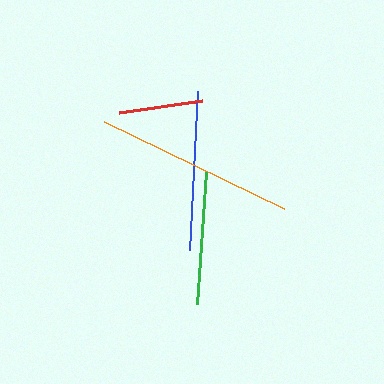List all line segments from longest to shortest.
From longest to shortest: orange, blue, green, red.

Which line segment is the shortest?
The red line is the shortest at approximately 83 pixels.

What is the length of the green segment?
The green segment is approximately 133 pixels long.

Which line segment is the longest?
The orange line is the longest at approximately 200 pixels.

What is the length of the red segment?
The red segment is approximately 83 pixels long.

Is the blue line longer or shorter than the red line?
The blue line is longer than the red line.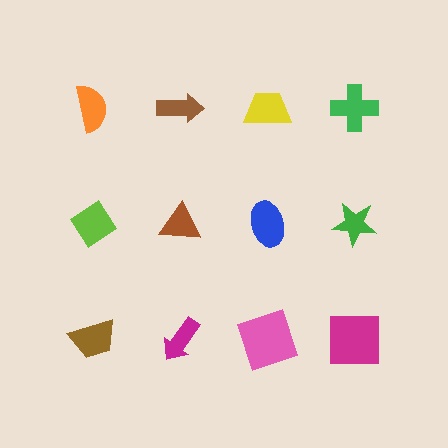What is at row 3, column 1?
A brown trapezoid.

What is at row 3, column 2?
A magenta arrow.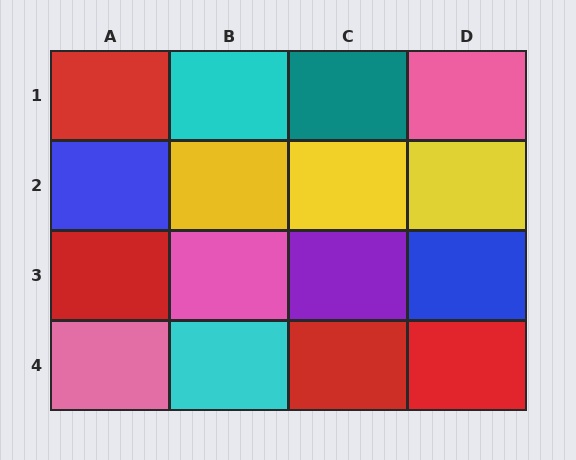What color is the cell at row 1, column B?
Cyan.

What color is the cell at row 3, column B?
Pink.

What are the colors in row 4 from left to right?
Pink, cyan, red, red.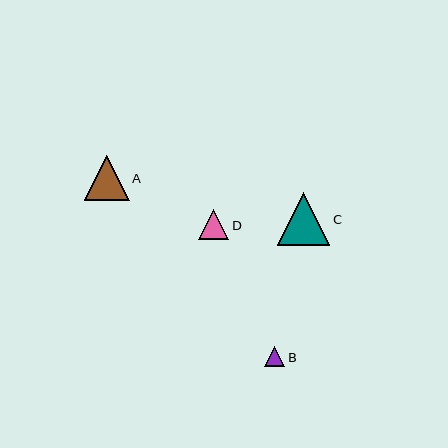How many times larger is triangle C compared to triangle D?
Triangle C is approximately 1.7 times the size of triangle D.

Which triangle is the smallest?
Triangle B is the smallest with a size of approximately 20 pixels.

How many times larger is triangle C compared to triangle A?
Triangle C is approximately 1.2 times the size of triangle A.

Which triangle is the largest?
Triangle C is the largest with a size of approximately 52 pixels.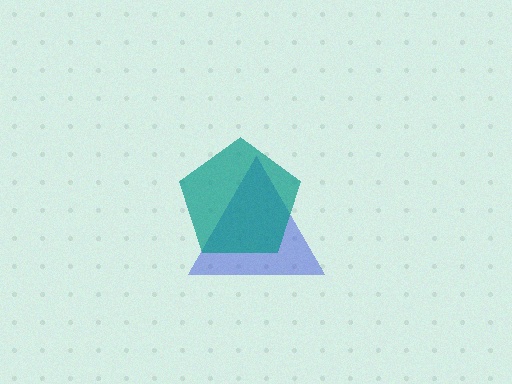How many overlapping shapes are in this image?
There are 2 overlapping shapes in the image.